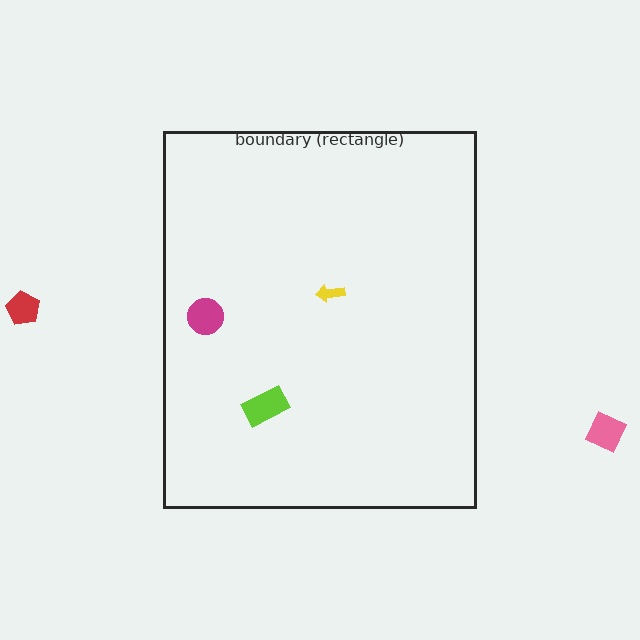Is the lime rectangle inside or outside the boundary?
Inside.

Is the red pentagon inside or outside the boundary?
Outside.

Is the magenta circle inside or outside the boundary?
Inside.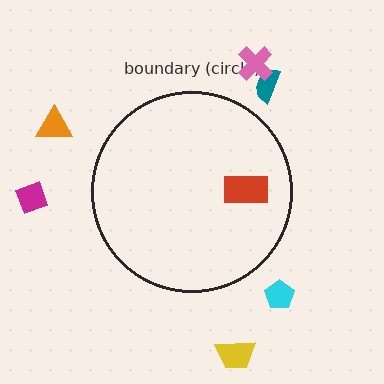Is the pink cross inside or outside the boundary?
Outside.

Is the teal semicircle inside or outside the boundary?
Outside.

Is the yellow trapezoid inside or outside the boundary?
Outside.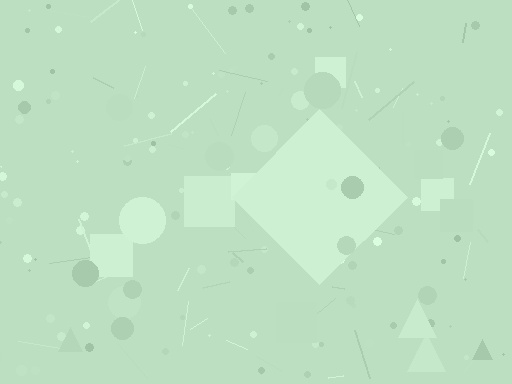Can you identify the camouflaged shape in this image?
The camouflaged shape is a diamond.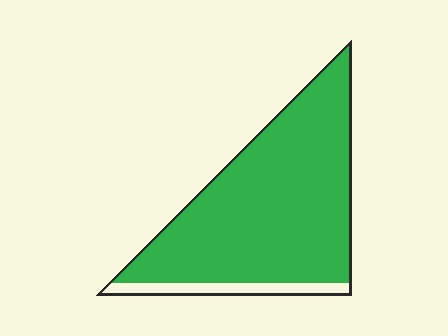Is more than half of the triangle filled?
Yes.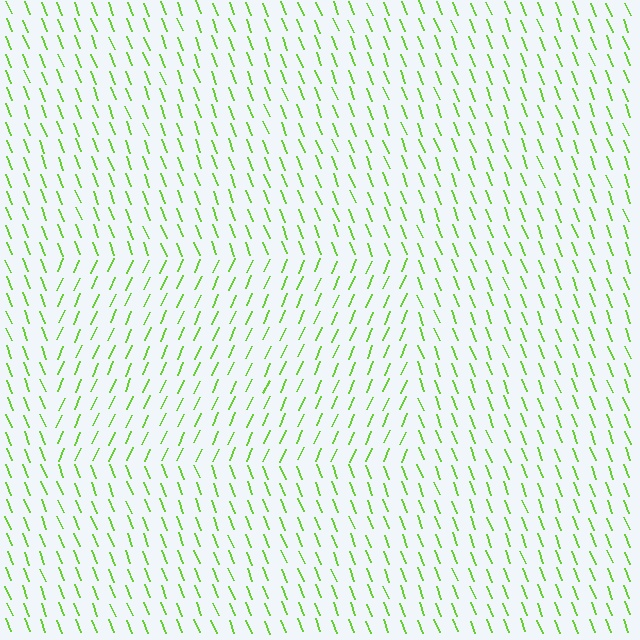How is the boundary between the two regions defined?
The boundary is defined purely by a change in line orientation (approximately 45 degrees difference). All lines are the same color and thickness.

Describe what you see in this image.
The image is filled with small lime line segments. A rectangle region in the image has lines oriented differently from the surrounding lines, creating a visible texture boundary.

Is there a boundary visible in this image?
Yes, there is a texture boundary formed by a change in line orientation.